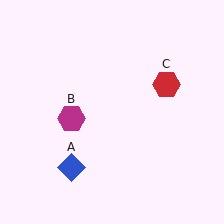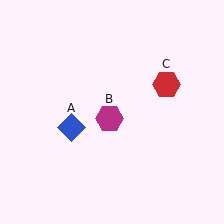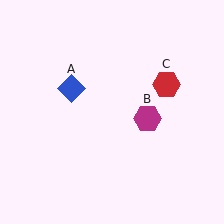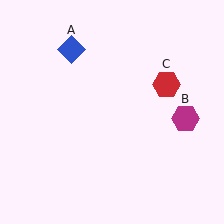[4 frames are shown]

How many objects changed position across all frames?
2 objects changed position: blue diamond (object A), magenta hexagon (object B).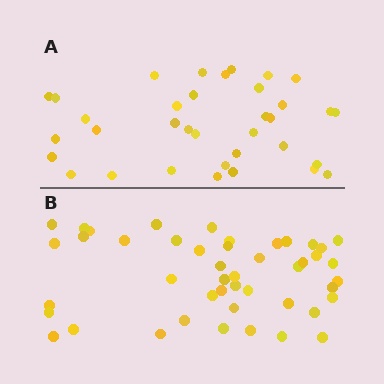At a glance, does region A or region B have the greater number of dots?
Region B (the bottom region) has more dots.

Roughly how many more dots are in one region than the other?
Region B has roughly 12 or so more dots than region A.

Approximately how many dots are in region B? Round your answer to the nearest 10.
About 50 dots. (The exact count is 46, which rounds to 50.)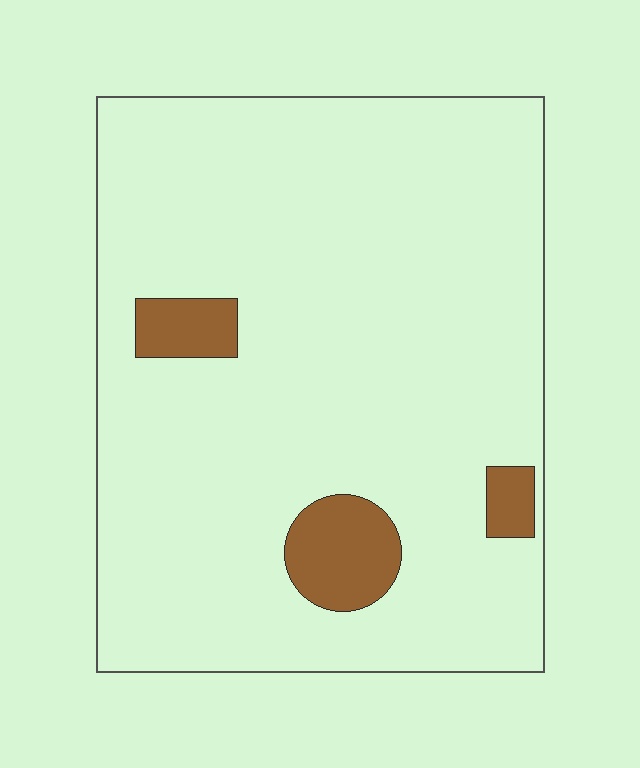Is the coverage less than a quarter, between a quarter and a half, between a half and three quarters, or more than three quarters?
Less than a quarter.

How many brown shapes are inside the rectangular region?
3.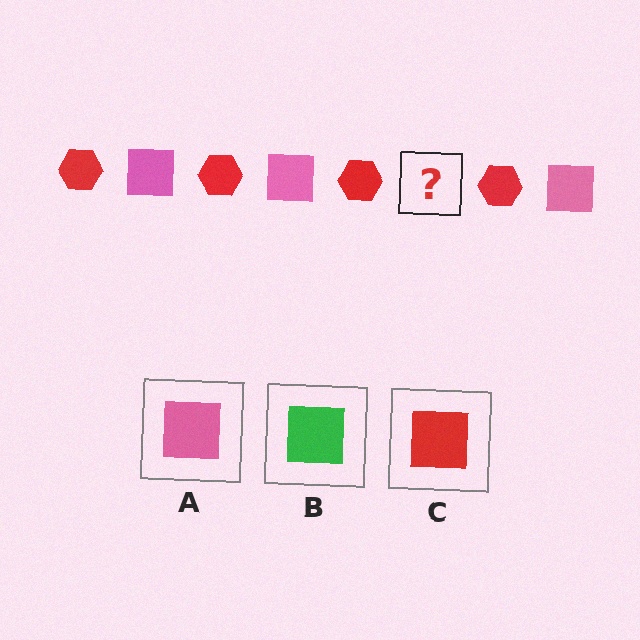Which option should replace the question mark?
Option A.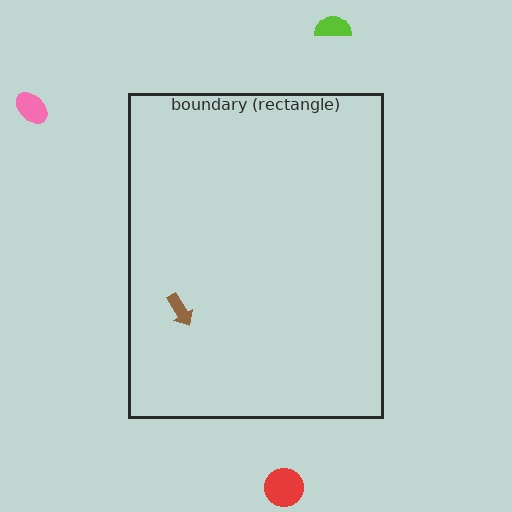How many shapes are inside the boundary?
1 inside, 3 outside.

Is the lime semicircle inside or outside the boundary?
Outside.